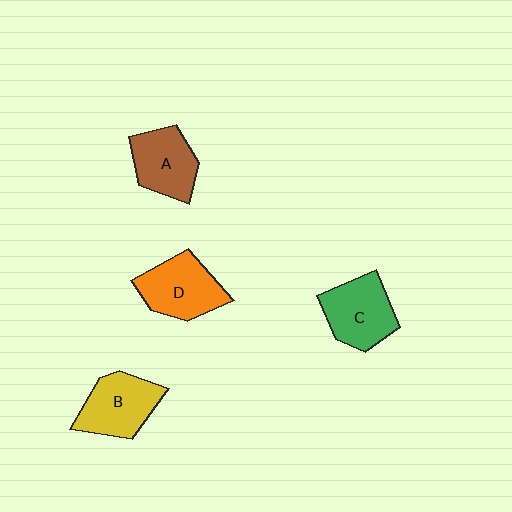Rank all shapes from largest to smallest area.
From largest to smallest: D (orange), C (green), B (yellow), A (brown).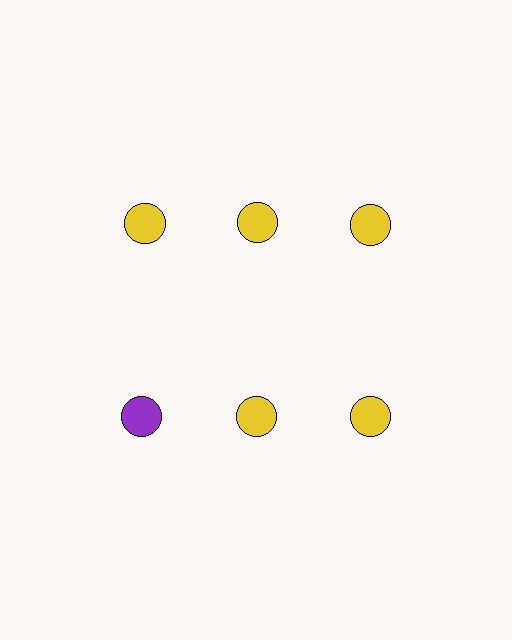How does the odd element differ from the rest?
It has a different color: purple instead of yellow.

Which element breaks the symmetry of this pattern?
The purple circle in the second row, leftmost column breaks the symmetry. All other shapes are yellow circles.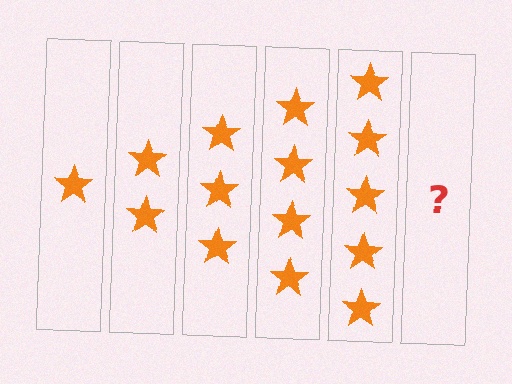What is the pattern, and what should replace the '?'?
The pattern is that each step adds one more star. The '?' should be 6 stars.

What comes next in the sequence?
The next element should be 6 stars.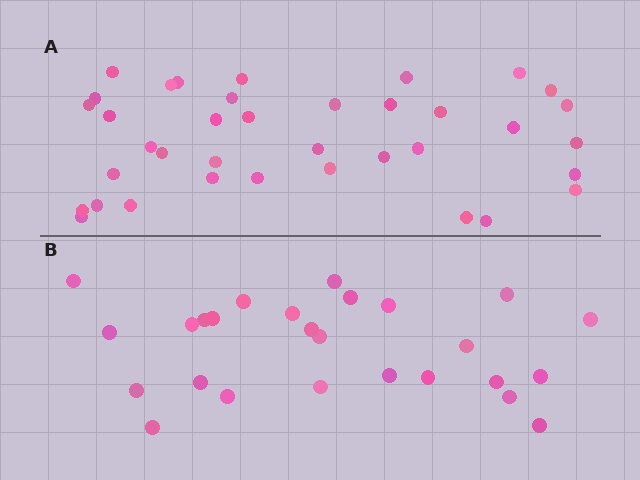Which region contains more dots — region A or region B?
Region A (the top region) has more dots.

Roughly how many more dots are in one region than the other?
Region A has roughly 12 or so more dots than region B.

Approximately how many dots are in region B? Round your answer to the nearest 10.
About 30 dots. (The exact count is 26, which rounds to 30.)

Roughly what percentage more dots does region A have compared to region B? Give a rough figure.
About 40% more.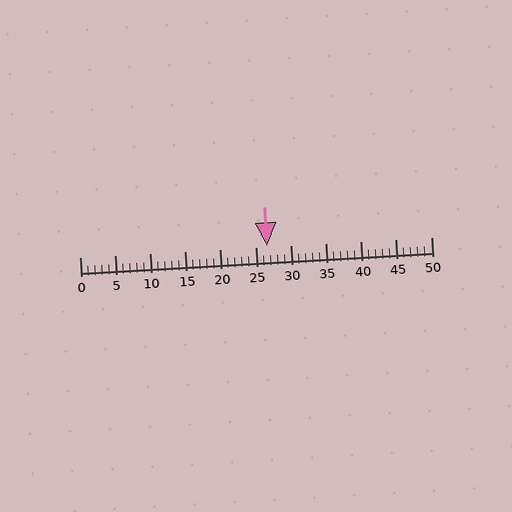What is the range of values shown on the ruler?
The ruler shows values from 0 to 50.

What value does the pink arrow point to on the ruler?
The pink arrow points to approximately 27.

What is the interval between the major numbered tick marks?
The major tick marks are spaced 5 units apart.